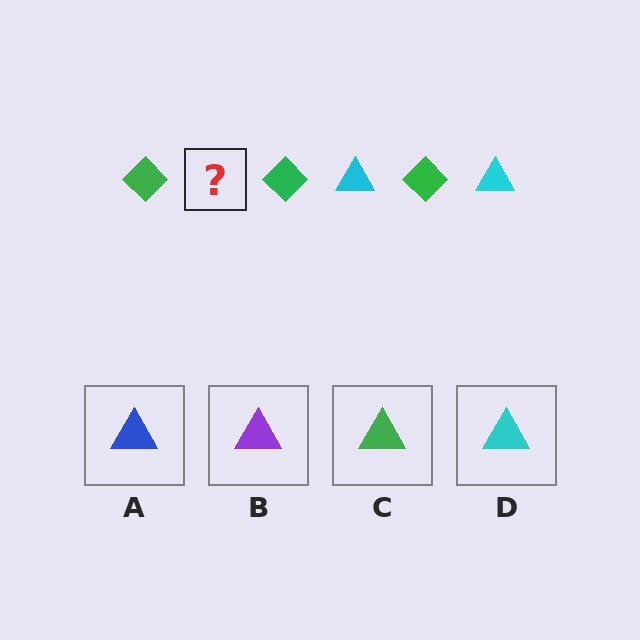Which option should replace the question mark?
Option D.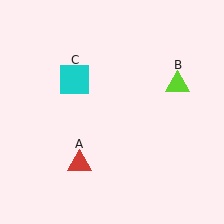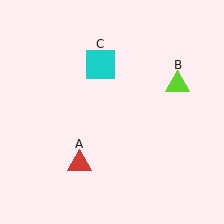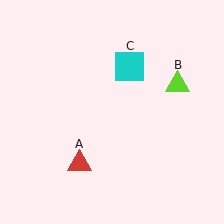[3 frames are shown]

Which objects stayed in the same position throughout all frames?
Red triangle (object A) and lime triangle (object B) remained stationary.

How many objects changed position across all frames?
1 object changed position: cyan square (object C).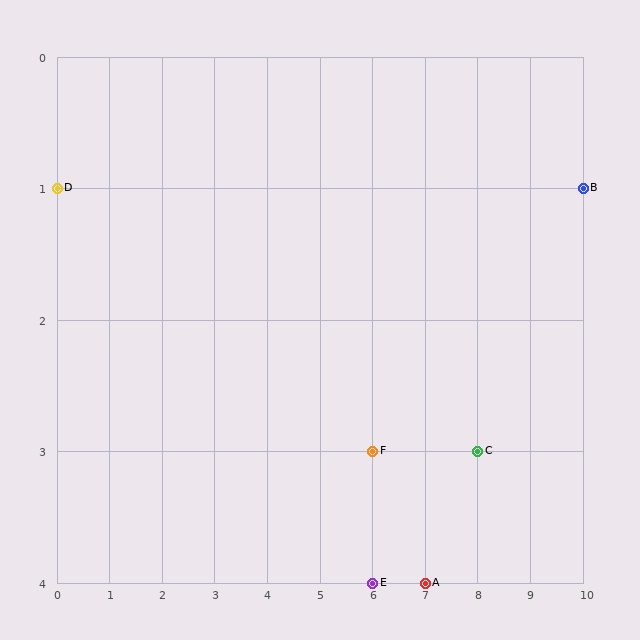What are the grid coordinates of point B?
Point B is at grid coordinates (10, 1).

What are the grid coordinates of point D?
Point D is at grid coordinates (0, 1).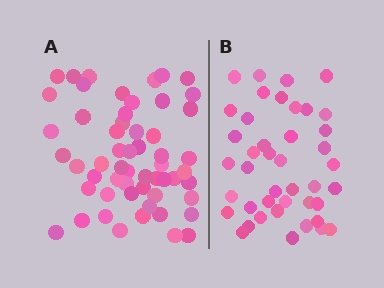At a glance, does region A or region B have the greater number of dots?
Region A (the left region) has more dots.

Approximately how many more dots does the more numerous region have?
Region A has approximately 15 more dots than region B.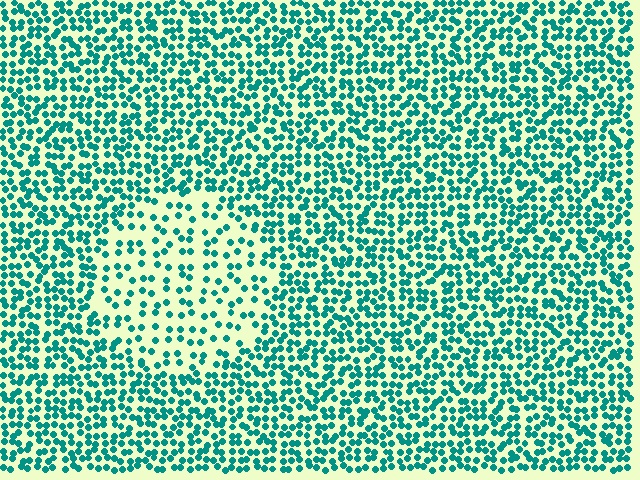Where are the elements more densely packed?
The elements are more densely packed outside the circle boundary.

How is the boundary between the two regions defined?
The boundary is defined by a change in element density (approximately 2.1x ratio). All elements are the same color, size, and shape.